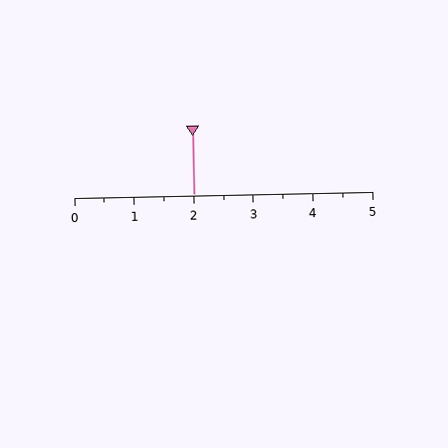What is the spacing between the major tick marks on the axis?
The major ticks are spaced 1 apart.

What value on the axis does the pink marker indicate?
The marker indicates approximately 2.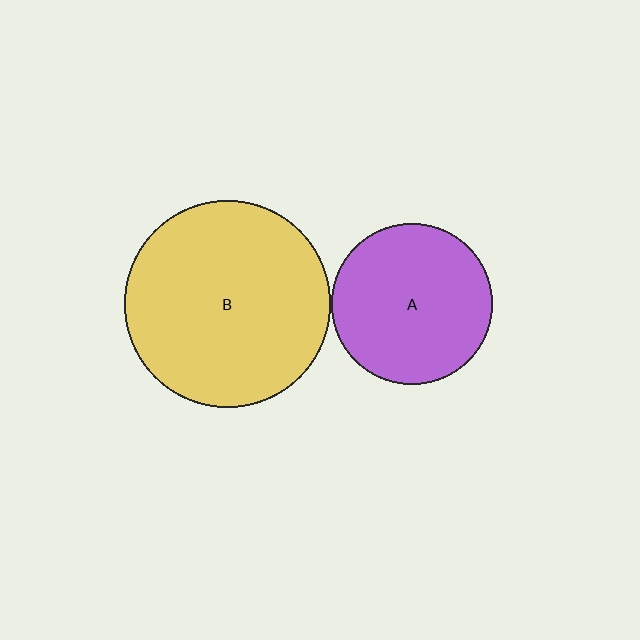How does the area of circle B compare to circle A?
Approximately 1.6 times.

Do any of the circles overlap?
No, none of the circles overlap.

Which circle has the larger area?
Circle B (yellow).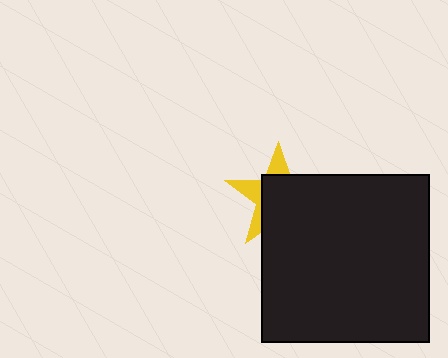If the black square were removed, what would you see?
You would see the complete yellow star.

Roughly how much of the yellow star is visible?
A small part of it is visible (roughly 33%).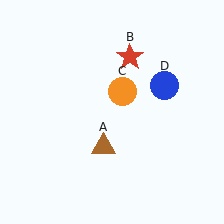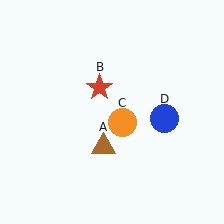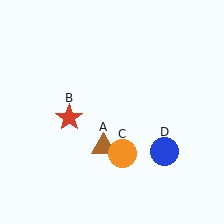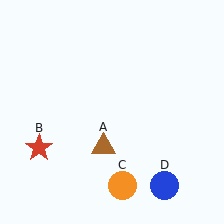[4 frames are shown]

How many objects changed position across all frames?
3 objects changed position: red star (object B), orange circle (object C), blue circle (object D).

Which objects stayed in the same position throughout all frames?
Brown triangle (object A) remained stationary.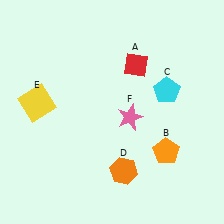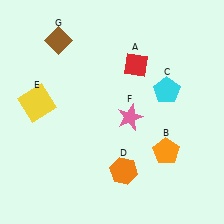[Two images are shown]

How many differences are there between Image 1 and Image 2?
There is 1 difference between the two images.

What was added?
A brown diamond (G) was added in Image 2.